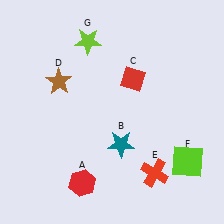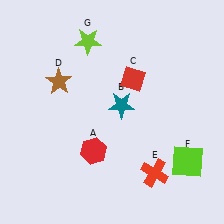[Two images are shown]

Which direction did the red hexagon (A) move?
The red hexagon (A) moved up.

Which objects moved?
The objects that moved are: the red hexagon (A), the teal star (B).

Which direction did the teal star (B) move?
The teal star (B) moved up.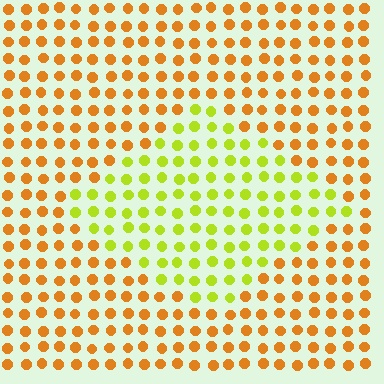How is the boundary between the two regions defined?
The boundary is defined purely by a slight shift in hue (about 45 degrees). Spacing, size, and orientation are identical on both sides.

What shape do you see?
I see a diamond.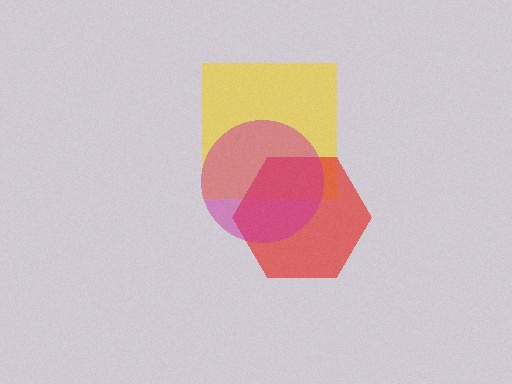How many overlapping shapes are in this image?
There are 3 overlapping shapes in the image.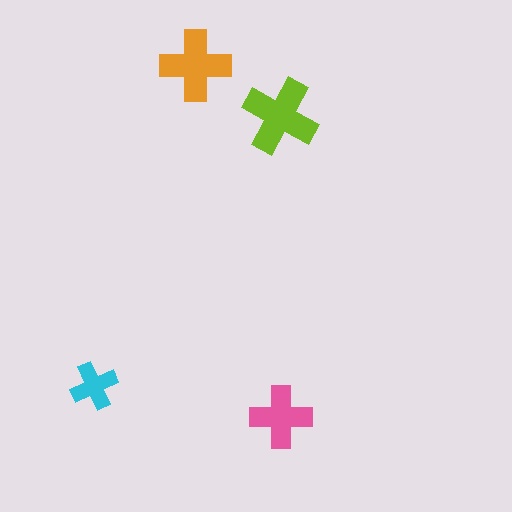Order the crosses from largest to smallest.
the lime one, the orange one, the pink one, the cyan one.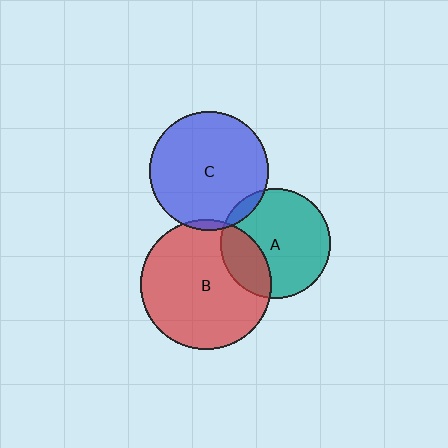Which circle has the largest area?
Circle B (red).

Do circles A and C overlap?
Yes.